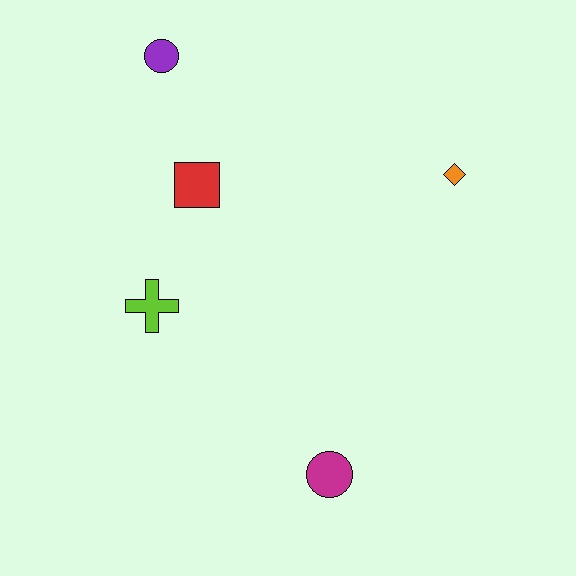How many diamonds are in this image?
There is 1 diamond.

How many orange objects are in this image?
There is 1 orange object.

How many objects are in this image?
There are 5 objects.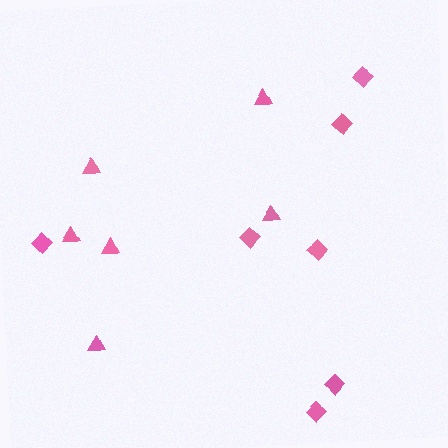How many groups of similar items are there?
There are 2 groups: one group of triangles (6) and one group of diamonds (7).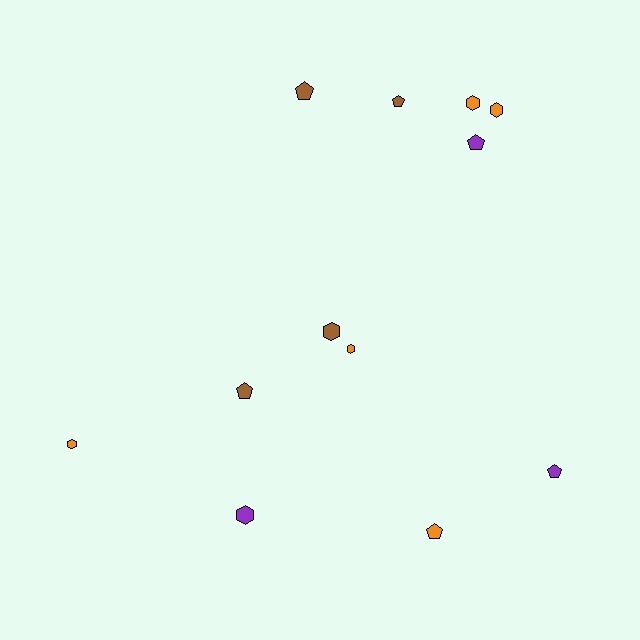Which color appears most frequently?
Orange, with 5 objects.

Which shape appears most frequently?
Pentagon, with 6 objects.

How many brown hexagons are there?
There is 1 brown hexagon.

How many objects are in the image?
There are 12 objects.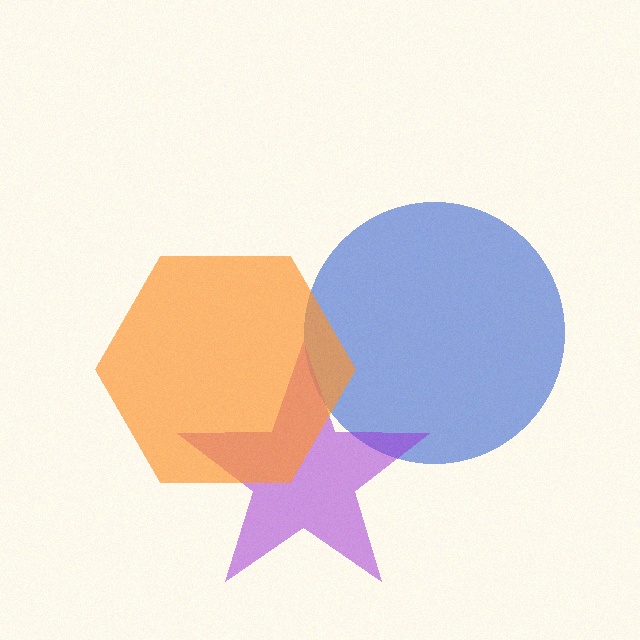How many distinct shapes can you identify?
There are 3 distinct shapes: a blue circle, a purple star, an orange hexagon.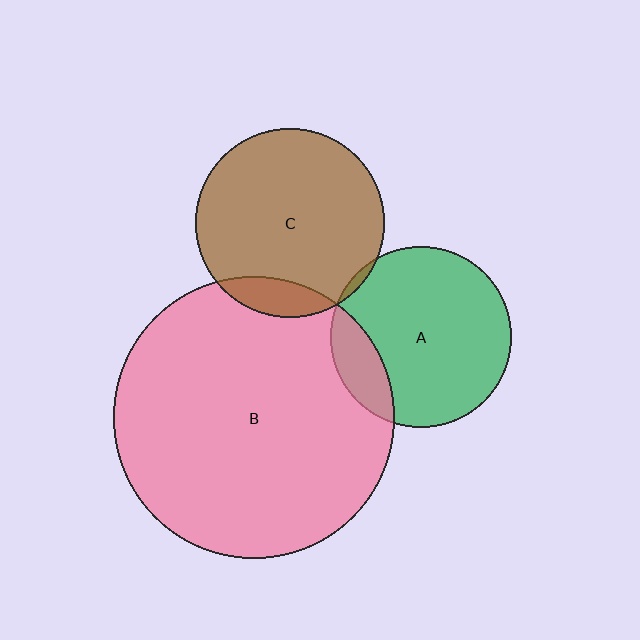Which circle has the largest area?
Circle B (pink).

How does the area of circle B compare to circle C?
Approximately 2.2 times.